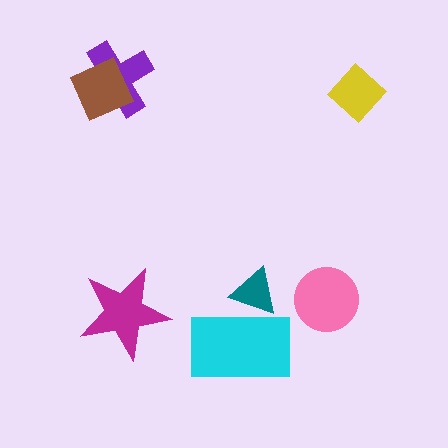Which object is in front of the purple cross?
The brown diamond is in front of the purple cross.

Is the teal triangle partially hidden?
Yes, it is partially covered by another shape.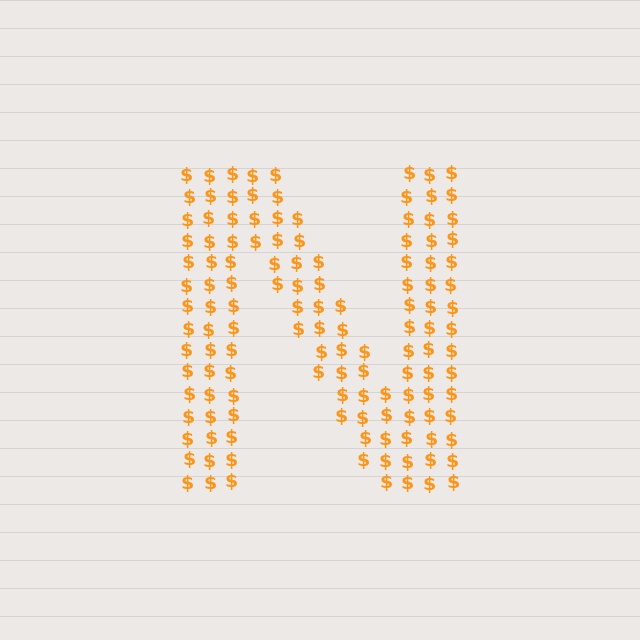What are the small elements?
The small elements are dollar signs.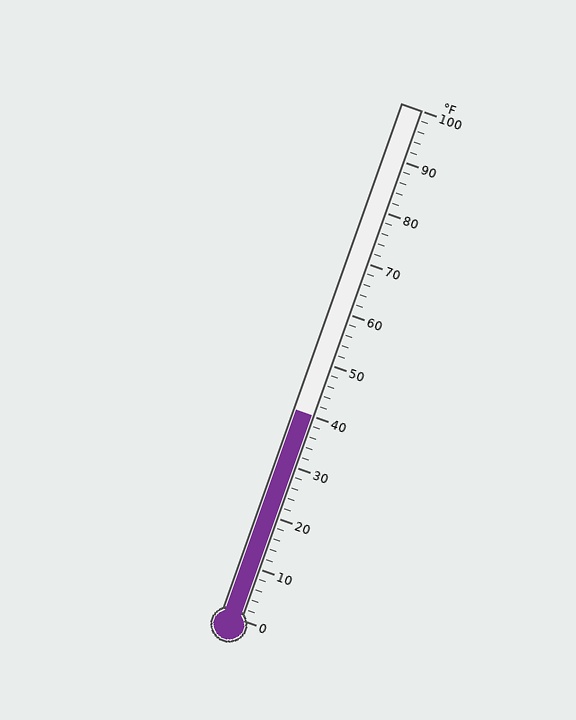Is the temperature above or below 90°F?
The temperature is below 90°F.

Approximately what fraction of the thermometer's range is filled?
The thermometer is filled to approximately 40% of its range.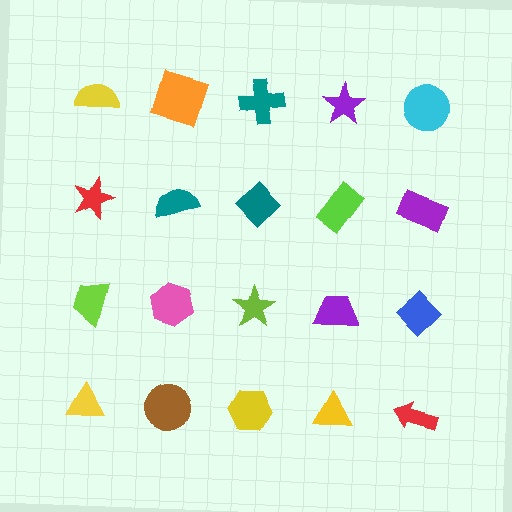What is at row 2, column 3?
A teal diamond.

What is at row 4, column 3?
A yellow hexagon.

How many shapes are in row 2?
5 shapes.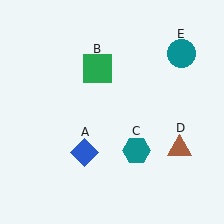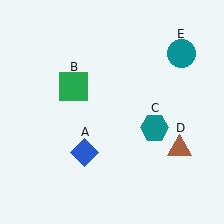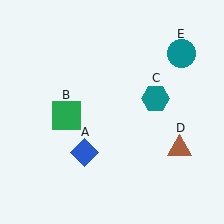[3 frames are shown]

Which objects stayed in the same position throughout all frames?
Blue diamond (object A) and brown triangle (object D) and teal circle (object E) remained stationary.